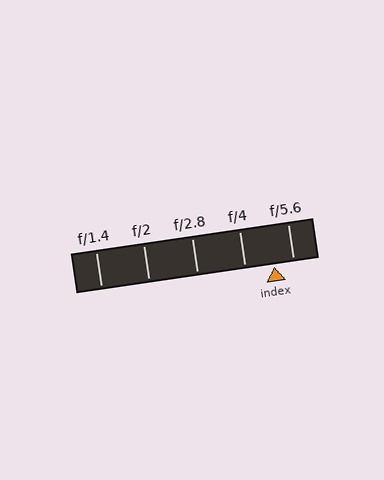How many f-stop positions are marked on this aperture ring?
There are 5 f-stop positions marked.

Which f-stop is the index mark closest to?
The index mark is closest to f/5.6.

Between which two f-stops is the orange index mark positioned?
The index mark is between f/4 and f/5.6.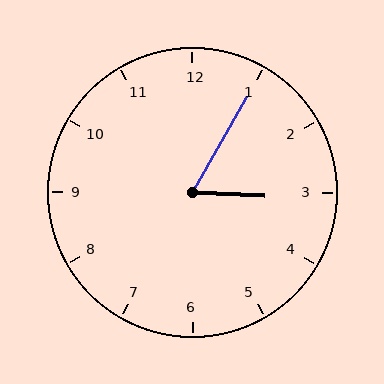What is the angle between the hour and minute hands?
Approximately 62 degrees.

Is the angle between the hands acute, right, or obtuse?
It is acute.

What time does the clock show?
3:05.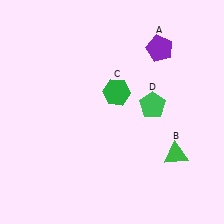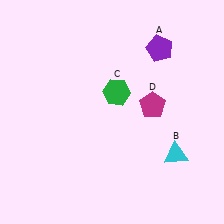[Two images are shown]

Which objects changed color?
B changed from green to cyan. D changed from green to magenta.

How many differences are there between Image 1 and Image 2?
There are 2 differences between the two images.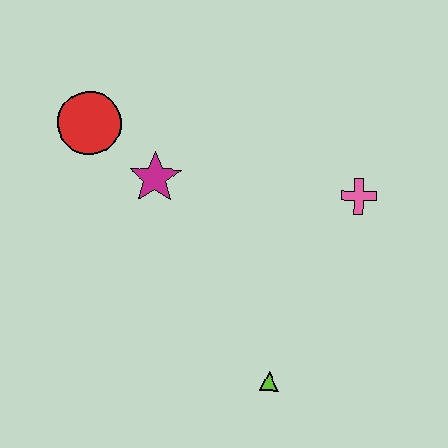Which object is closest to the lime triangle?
The pink cross is closest to the lime triangle.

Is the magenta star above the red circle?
No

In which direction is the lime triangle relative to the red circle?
The lime triangle is below the red circle.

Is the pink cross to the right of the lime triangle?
Yes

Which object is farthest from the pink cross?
The red circle is farthest from the pink cross.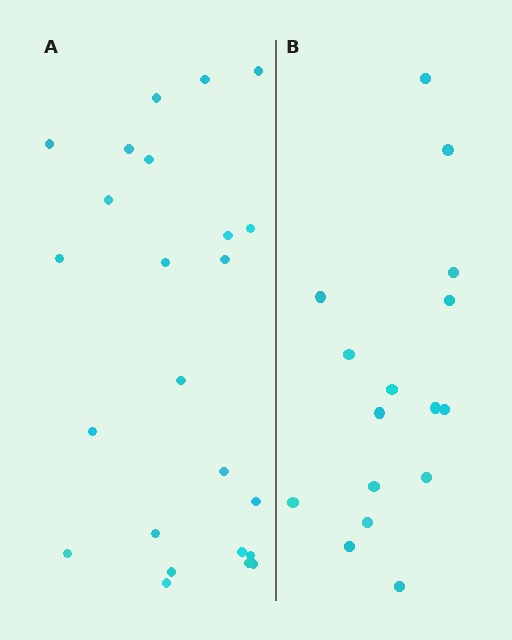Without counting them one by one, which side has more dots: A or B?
Region A (the left region) has more dots.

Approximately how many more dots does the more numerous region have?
Region A has roughly 8 or so more dots than region B.